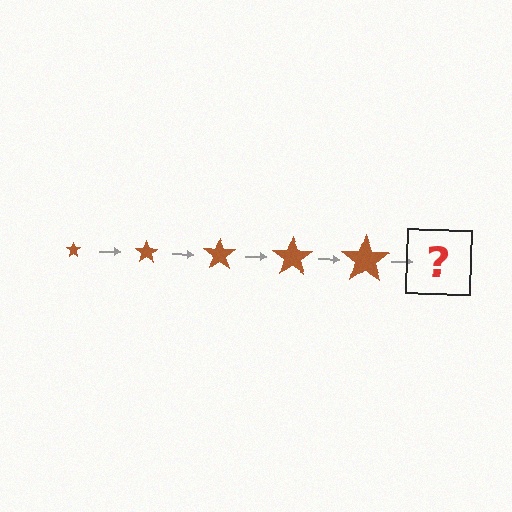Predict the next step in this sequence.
The next step is a brown star, larger than the previous one.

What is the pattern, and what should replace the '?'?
The pattern is that the star gets progressively larger each step. The '?' should be a brown star, larger than the previous one.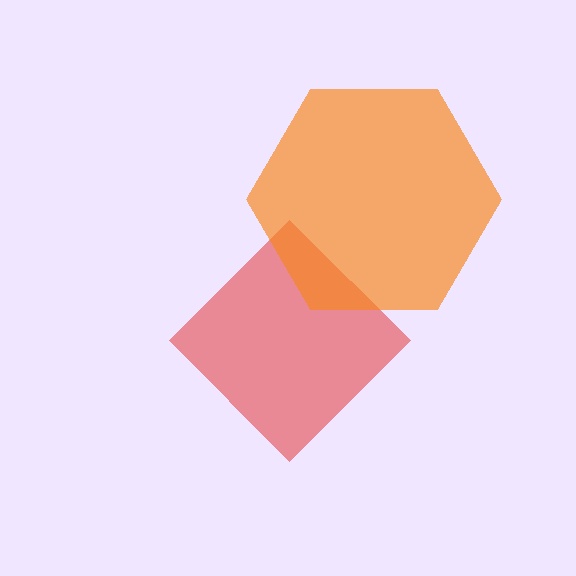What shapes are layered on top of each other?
The layered shapes are: a red diamond, an orange hexagon.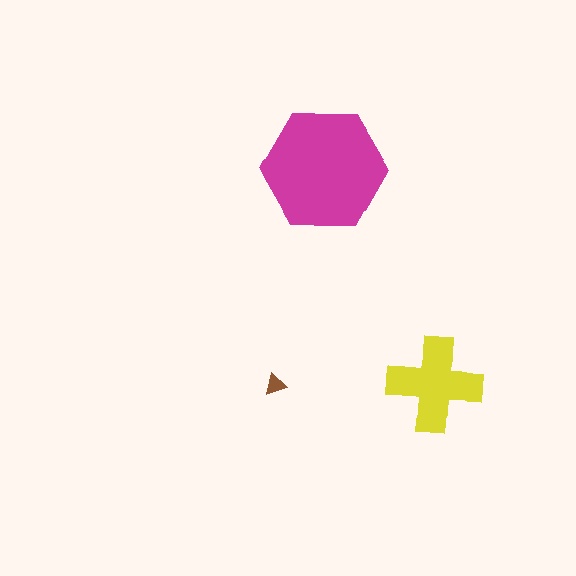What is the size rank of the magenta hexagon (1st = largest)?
1st.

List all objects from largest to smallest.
The magenta hexagon, the yellow cross, the brown triangle.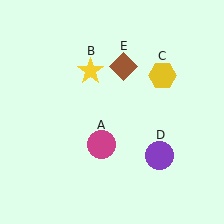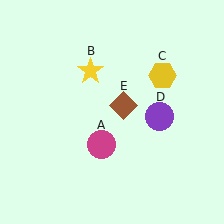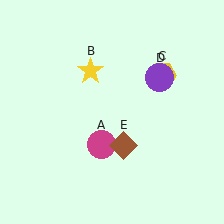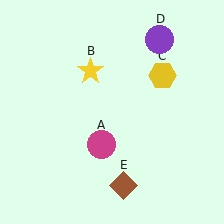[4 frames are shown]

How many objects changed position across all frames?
2 objects changed position: purple circle (object D), brown diamond (object E).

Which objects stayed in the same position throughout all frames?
Magenta circle (object A) and yellow star (object B) and yellow hexagon (object C) remained stationary.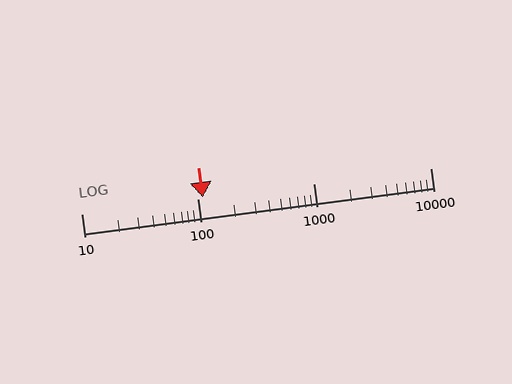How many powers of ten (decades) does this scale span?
The scale spans 3 decades, from 10 to 10000.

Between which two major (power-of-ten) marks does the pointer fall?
The pointer is between 100 and 1000.